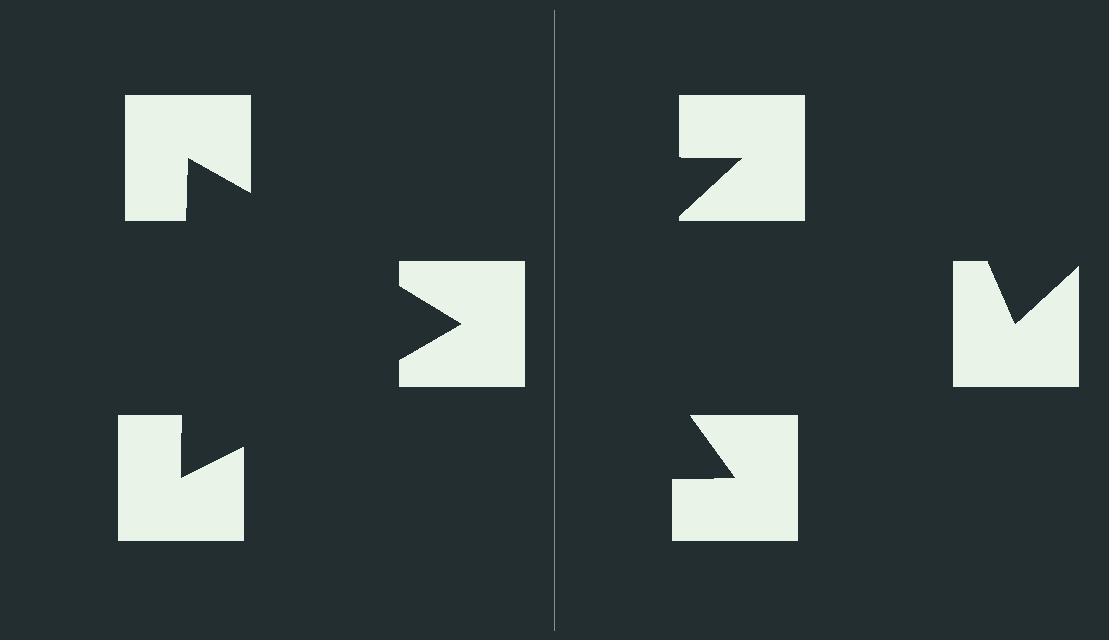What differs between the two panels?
The notched squares are positioned identically on both sides; only the wedge orientations differ. On the left they align to a triangle; on the right they are misaligned.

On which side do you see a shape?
An illusory triangle appears on the left side. On the right side the wedge cuts are rotated, so no coherent shape forms.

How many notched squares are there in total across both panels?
6 — 3 on each side.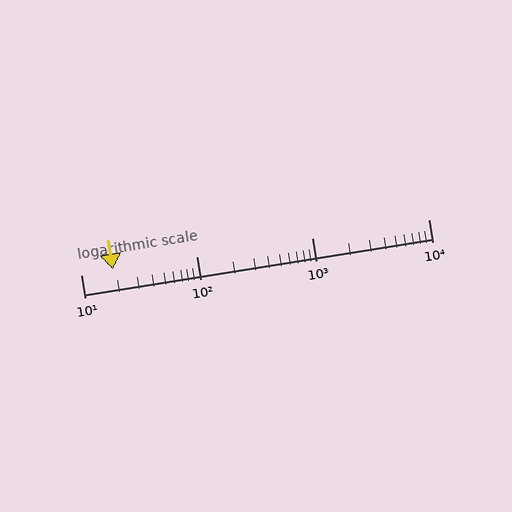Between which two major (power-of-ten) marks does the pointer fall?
The pointer is between 10 and 100.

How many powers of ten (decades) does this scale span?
The scale spans 3 decades, from 10 to 10000.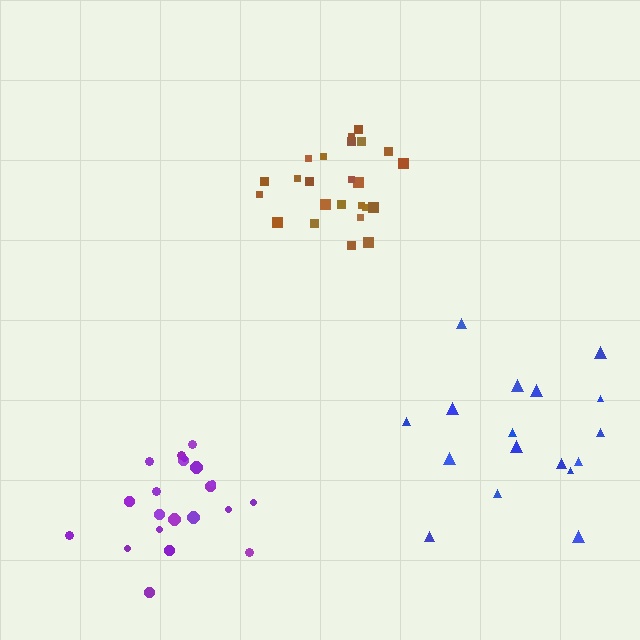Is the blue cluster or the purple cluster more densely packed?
Purple.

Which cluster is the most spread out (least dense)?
Blue.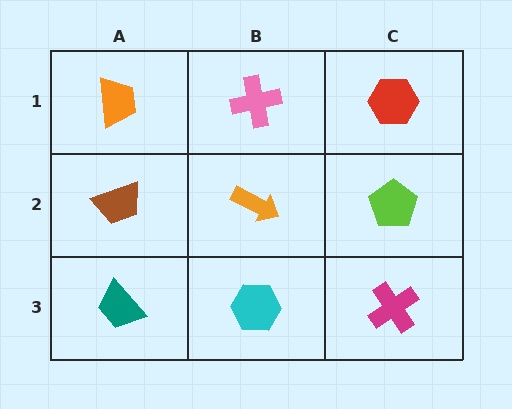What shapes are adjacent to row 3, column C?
A lime pentagon (row 2, column C), a cyan hexagon (row 3, column B).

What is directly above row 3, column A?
A brown trapezoid.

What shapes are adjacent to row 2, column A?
An orange trapezoid (row 1, column A), a teal trapezoid (row 3, column A), an orange arrow (row 2, column B).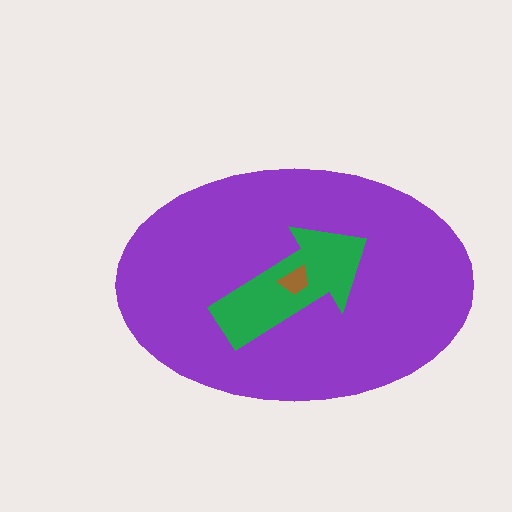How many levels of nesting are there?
3.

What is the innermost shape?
The brown trapezoid.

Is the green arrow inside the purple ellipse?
Yes.